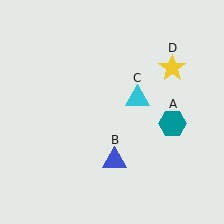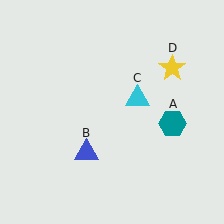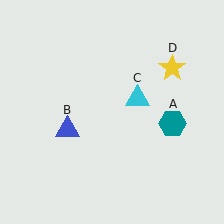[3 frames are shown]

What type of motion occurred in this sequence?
The blue triangle (object B) rotated clockwise around the center of the scene.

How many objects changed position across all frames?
1 object changed position: blue triangle (object B).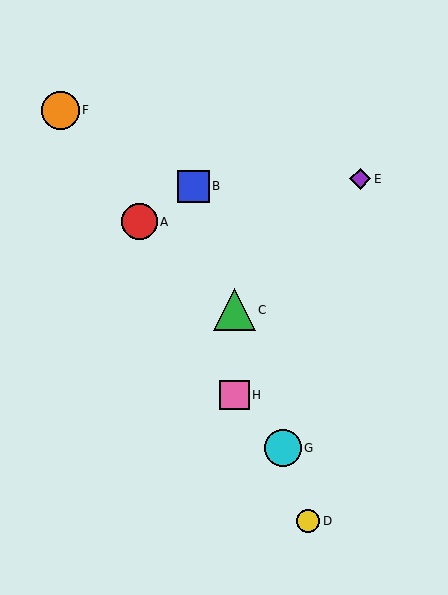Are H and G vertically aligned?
No, H is at x≈235 and G is at x≈283.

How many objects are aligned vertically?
2 objects (C, H) are aligned vertically.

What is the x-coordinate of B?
Object B is at x≈193.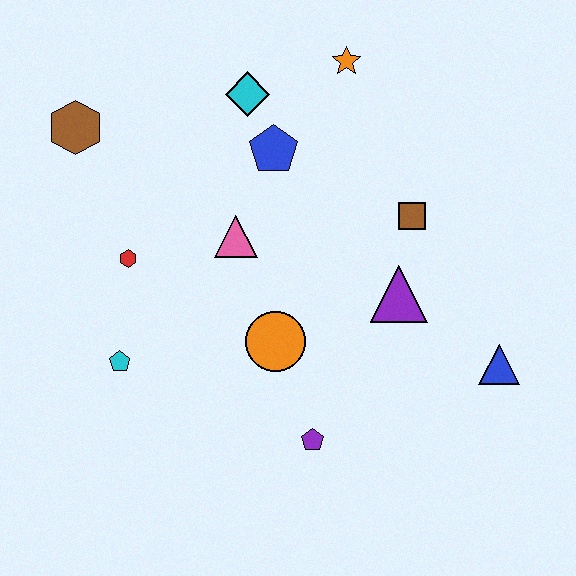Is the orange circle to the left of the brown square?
Yes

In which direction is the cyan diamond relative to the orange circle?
The cyan diamond is above the orange circle.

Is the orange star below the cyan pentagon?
No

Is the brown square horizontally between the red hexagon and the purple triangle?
No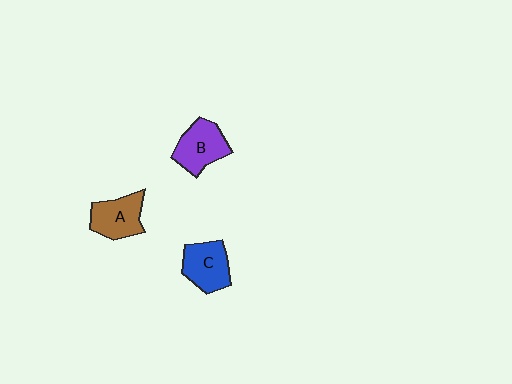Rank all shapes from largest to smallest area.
From largest to smallest: B (purple), C (blue), A (brown).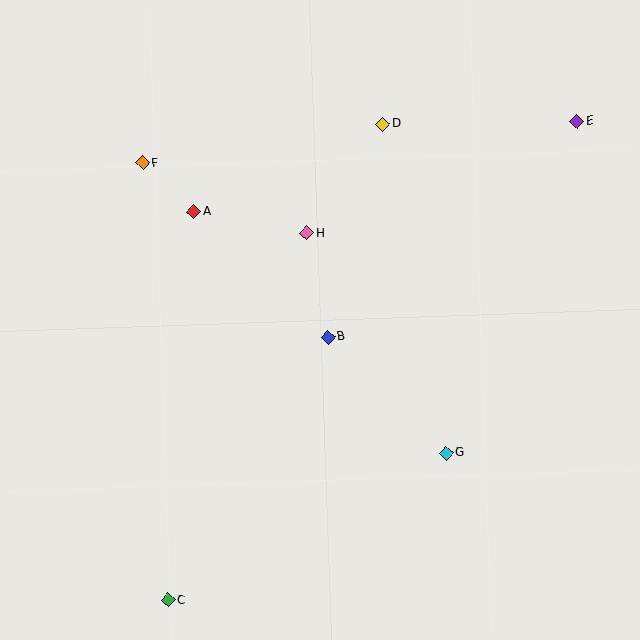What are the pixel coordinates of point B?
Point B is at (328, 337).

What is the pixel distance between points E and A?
The distance between E and A is 394 pixels.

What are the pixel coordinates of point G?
Point G is at (446, 453).